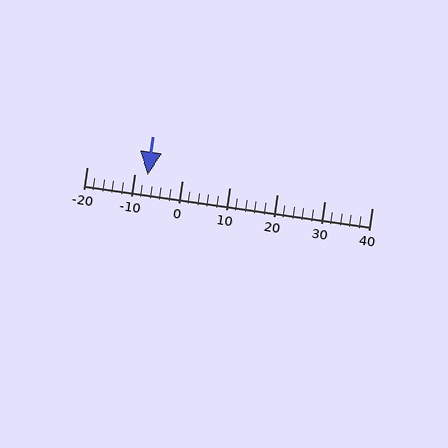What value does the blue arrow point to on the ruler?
The blue arrow points to approximately -7.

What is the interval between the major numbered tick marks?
The major tick marks are spaced 10 units apart.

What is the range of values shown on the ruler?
The ruler shows values from -20 to 40.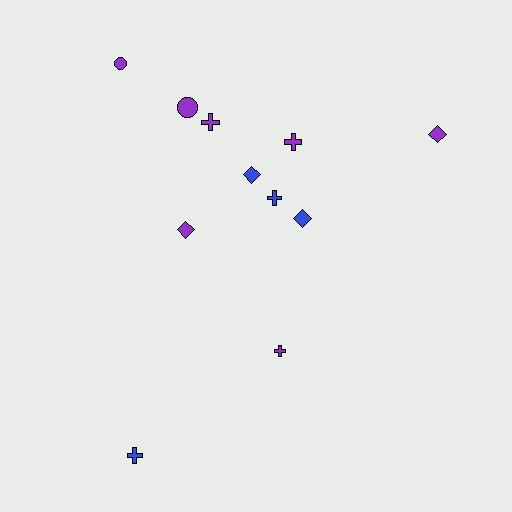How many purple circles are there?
There are 2 purple circles.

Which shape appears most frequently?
Cross, with 5 objects.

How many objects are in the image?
There are 11 objects.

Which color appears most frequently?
Purple, with 7 objects.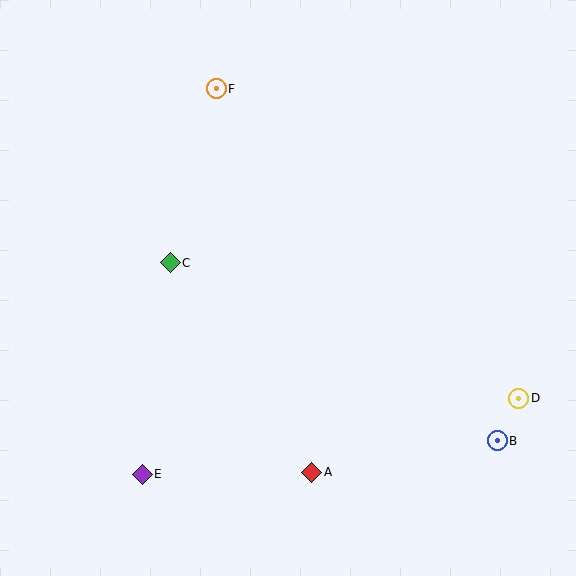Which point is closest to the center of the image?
Point C at (170, 263) is closest to the center.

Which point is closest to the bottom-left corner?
Point E is closest to the bottom-left corner.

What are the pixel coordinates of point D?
Point D is at (519, 398).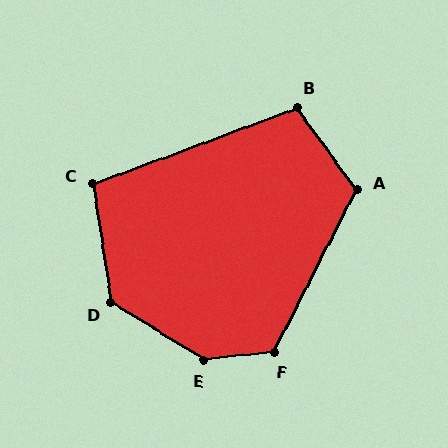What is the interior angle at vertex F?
Approximately 123 degrees (obtuse).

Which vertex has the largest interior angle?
E, at approximately 142 degrees.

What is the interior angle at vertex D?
Approximately 131 degrees (obtuse).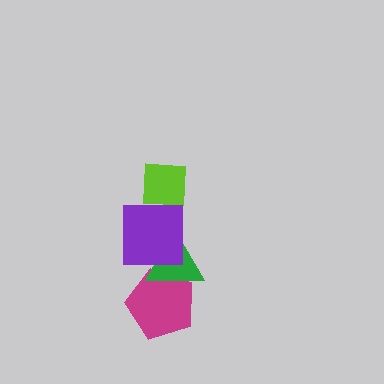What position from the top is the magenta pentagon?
The magenta pentagon is 4th from the top.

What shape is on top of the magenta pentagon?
The green triangle is on top of the magenta pentagon.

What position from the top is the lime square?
The lime square is 1st from the top.